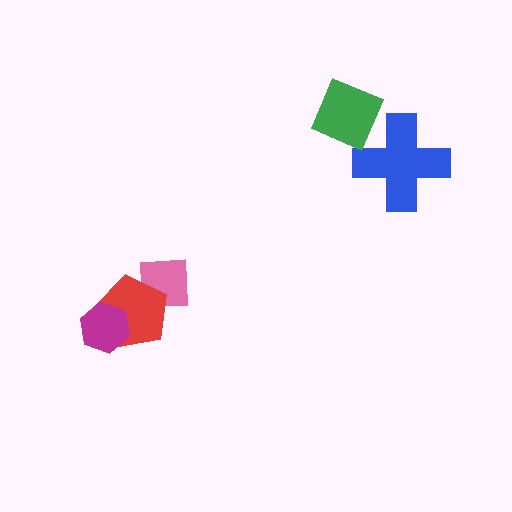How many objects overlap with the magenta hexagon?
1 object overlaps with the magenta hexagon.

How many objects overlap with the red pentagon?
2 objects overlap with the red pentagon.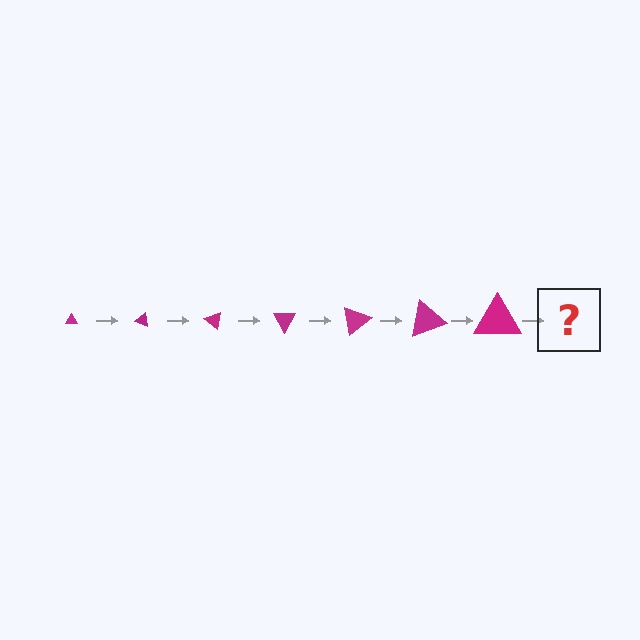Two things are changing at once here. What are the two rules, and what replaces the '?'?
The two rules are that the triangle grows larger each step and it rotates 20 degrees each step. The '?' should be a triangle, larger than the previous one and rotated 140 degrees from the start.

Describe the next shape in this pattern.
It should be a triangle, larger than the previous one and rotated 140 degrees from the start.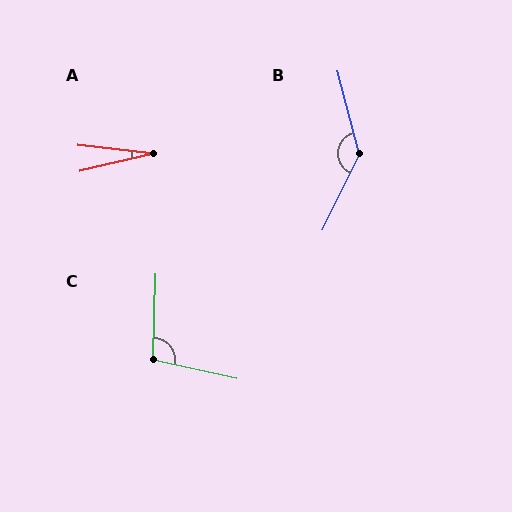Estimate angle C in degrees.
Approximately 101 degrees.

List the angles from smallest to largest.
A (20°), C (101°), B (140°).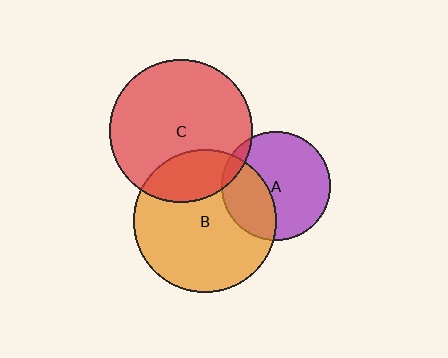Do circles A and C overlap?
Yes.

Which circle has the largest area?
Circle B (orange).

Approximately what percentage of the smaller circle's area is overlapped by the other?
Approximately 5%.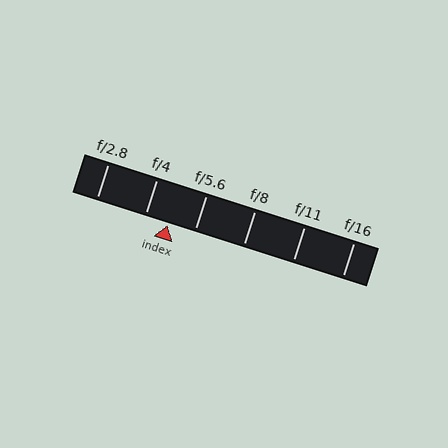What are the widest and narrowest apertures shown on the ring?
The widest aperture shown is f/2.8 and the narrowest is f/16.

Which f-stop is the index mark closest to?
The index mark is closest to f/4.